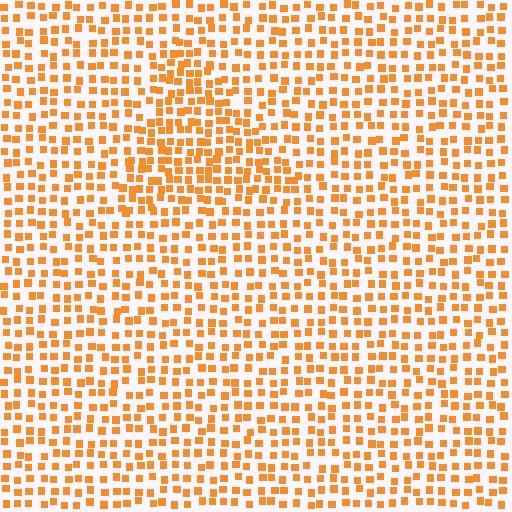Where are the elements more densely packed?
The elements are more densely packed inside the triangle boundary.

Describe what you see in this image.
The image contains small orange elements arranged at two different densities. A triangle-shaped region is visible where the elements are more densely packed than the surrounding area.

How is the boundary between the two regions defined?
The boundary is defined by a change in element density (approximately 1.6x ratio). All elements are the same color, size, and shape.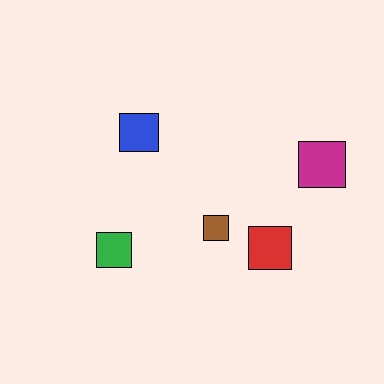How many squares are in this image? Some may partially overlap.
There are 5 squares.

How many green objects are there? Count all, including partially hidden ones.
There is 1 green object.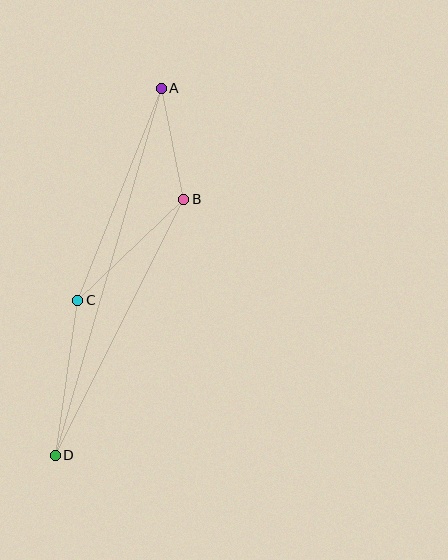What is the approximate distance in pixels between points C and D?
The distance between C and D is approximately 157 pixels.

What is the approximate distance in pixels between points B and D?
The distance between B and D is approximately 287 pixels.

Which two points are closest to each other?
Points A and B are closest to each other.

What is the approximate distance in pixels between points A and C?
The distance between A and C is approximately 228 pixels.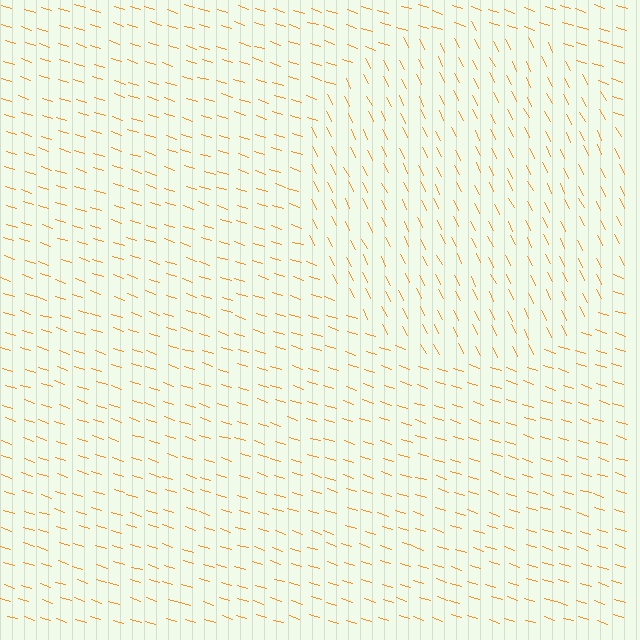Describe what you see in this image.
The image is filled with small orange line segments. A circle region in the image has lines oriented differently from the surrounding lines, creating a visible texture boundary.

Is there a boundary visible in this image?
Yes, there is a texture boundary formed by a change in line orientation.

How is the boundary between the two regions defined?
The boundary is defined purely by a change in line orientation (approximately 45 degrees difference). All lines are the same color and thickness.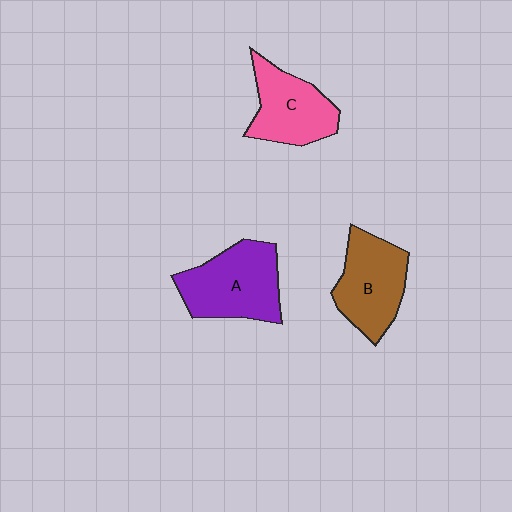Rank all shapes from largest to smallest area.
From largest to smallest: A (purple), B (brown), C (pink).